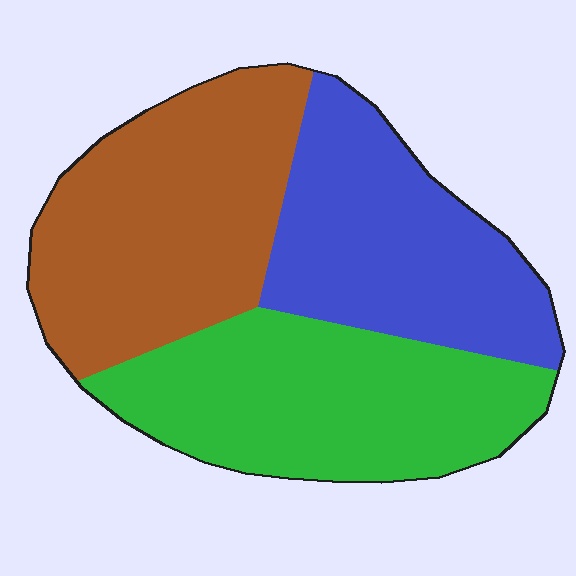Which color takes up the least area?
Blue, at roughly 30%.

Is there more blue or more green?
Green.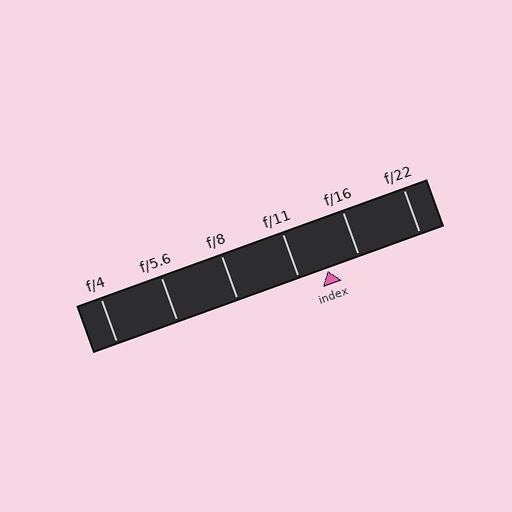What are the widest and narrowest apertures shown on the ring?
The widest aperture shown is f/4 and the narrowest is f/22.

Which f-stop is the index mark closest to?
The index mark is closest to f/11.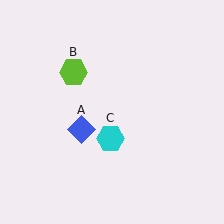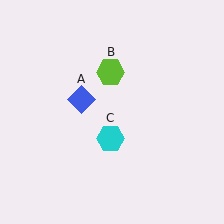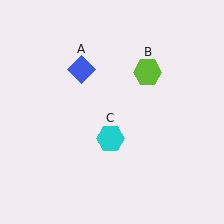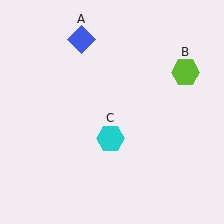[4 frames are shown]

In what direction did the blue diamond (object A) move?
The blue diamond (object A) moved up.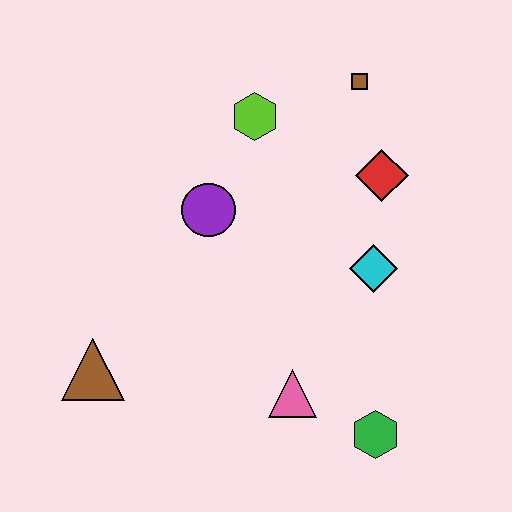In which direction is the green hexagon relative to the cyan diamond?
The green hexagon is below the cyan diamond.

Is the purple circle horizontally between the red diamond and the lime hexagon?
No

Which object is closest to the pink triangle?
The green hexagon is closest to the pink triangle.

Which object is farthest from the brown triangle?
The brown square is farthest from the brown triangle.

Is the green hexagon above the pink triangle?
No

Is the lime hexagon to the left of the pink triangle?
Yes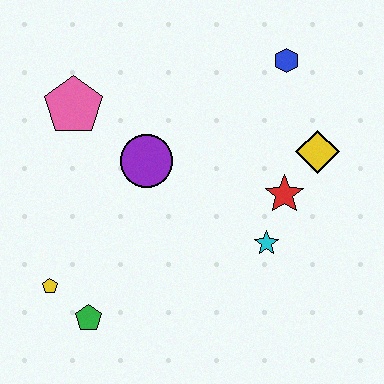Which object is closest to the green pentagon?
The yellow pentagon is closest to the green pentagon.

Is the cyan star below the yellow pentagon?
No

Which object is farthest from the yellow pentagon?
The blue hexagon is farthest from the yellow pentagon.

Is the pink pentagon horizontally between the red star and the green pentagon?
No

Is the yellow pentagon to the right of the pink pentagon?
No